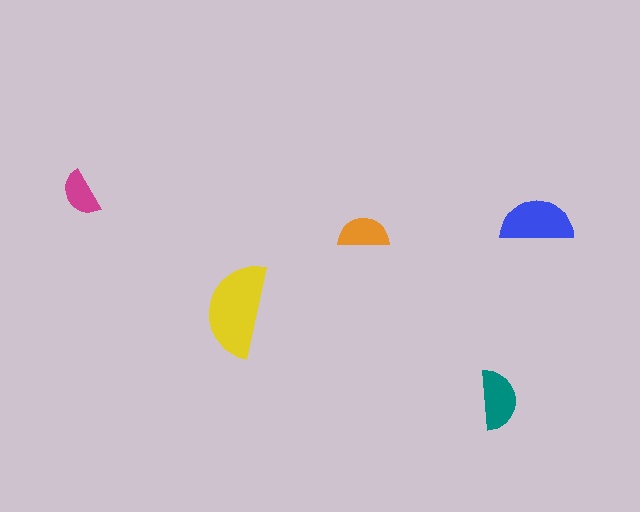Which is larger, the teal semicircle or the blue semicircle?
The blue one.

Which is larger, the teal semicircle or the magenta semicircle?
The teal one.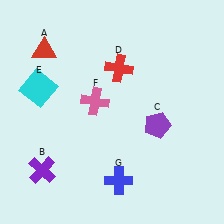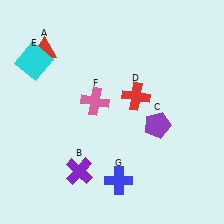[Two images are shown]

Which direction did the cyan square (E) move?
The cyan square (E) moved up.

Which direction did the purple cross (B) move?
The purple cross (B) moved right.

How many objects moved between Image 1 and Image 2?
3 objects moved between the two images.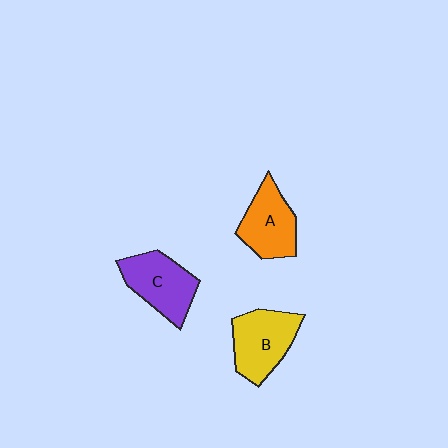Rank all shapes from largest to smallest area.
From largest to smallest: B (yellow), C (purple), A (orange).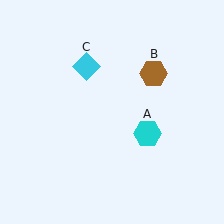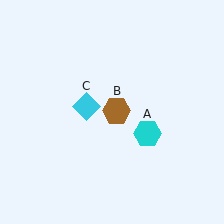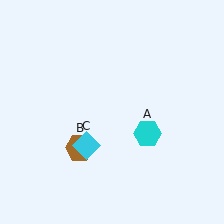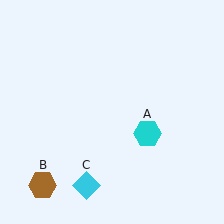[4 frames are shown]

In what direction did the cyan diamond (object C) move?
The cyan diamond (object C) moved down.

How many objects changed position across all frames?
2 objects changed position: brown hexagon (object B), cyan diamond (object C).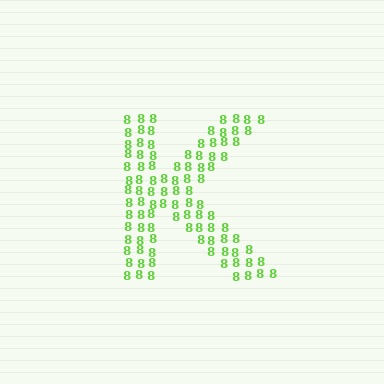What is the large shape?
The large shape is the letter K.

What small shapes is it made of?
It is made of small digit 8's.